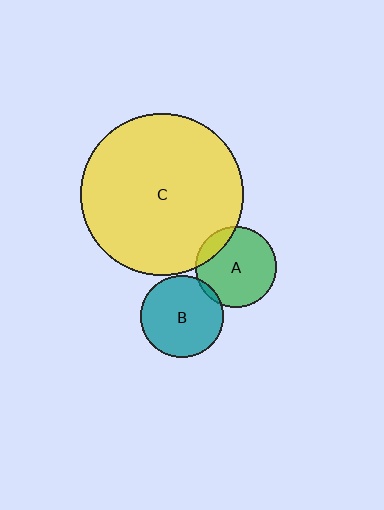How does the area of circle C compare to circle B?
Approximately 3.9 times.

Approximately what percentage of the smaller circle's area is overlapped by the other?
Approximately 15%.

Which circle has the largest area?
Circle C (yellow).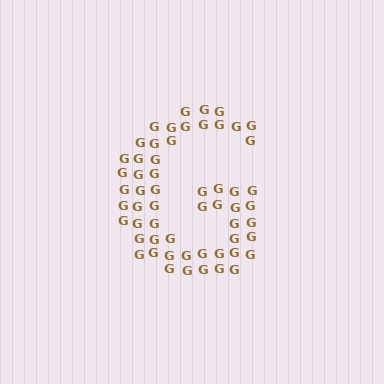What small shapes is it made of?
It is made of small letter G's.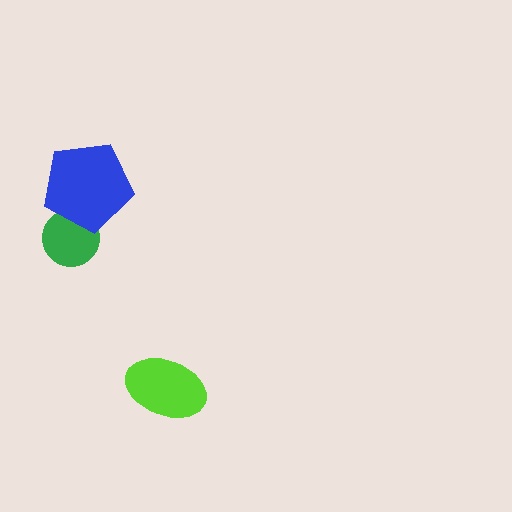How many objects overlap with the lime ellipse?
0 objects overlap with the lime ellipse.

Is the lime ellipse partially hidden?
No, no other shape covers it.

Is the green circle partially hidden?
Yes, it is partially covered by another shape.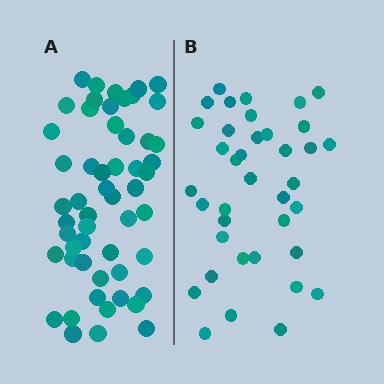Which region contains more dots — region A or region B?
Region A (the left region) has more dots.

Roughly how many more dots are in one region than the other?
Region A has approximately 15 more dots than region B.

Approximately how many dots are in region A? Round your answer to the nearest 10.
About 50 dots. (The exact count is 54, which rounds to 50.)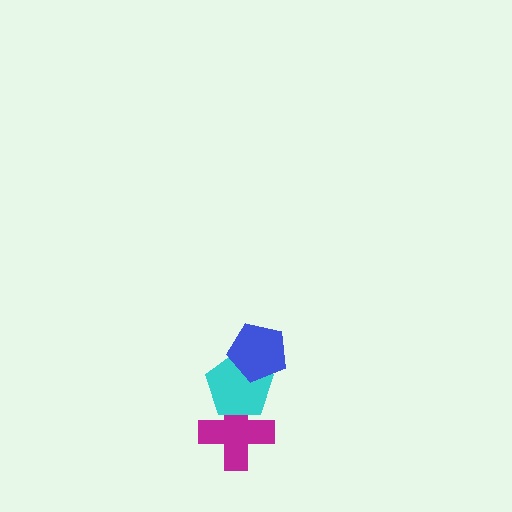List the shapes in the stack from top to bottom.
From top to bottom: the blue pentagon, the cyan pentagon, the magenta cross.